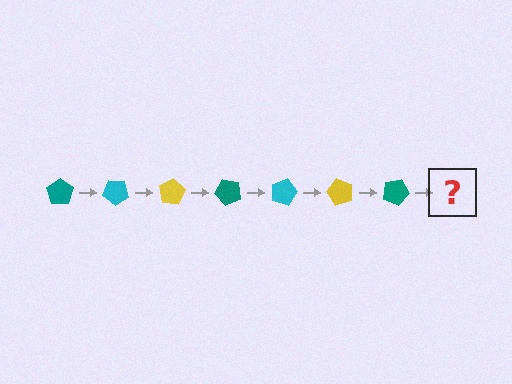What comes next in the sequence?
The next element should be a cyan pentagon, rotated 280 degrees from the start.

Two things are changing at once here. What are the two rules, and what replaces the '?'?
The two rules are that it rotates 40 degrees each step and the color cycles through teal, cyan, and yellow. The '?' should be a cyan pentagon, rotated 280 degrees from the start.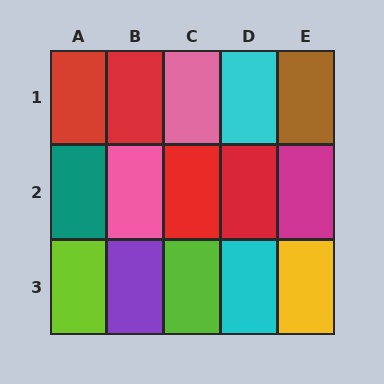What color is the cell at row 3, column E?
Yellow.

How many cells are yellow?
1 cell is yellow.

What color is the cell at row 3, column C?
Lime.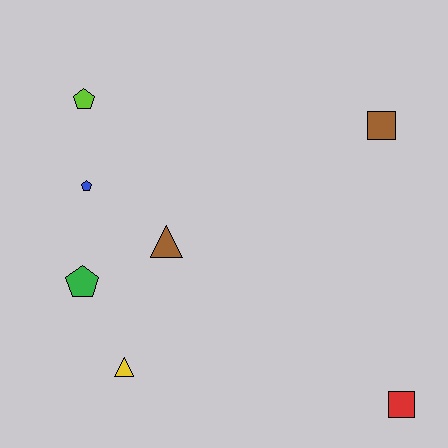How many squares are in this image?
There are 2 squares.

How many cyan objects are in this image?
There are no cyan objects.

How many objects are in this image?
There are 7 objects.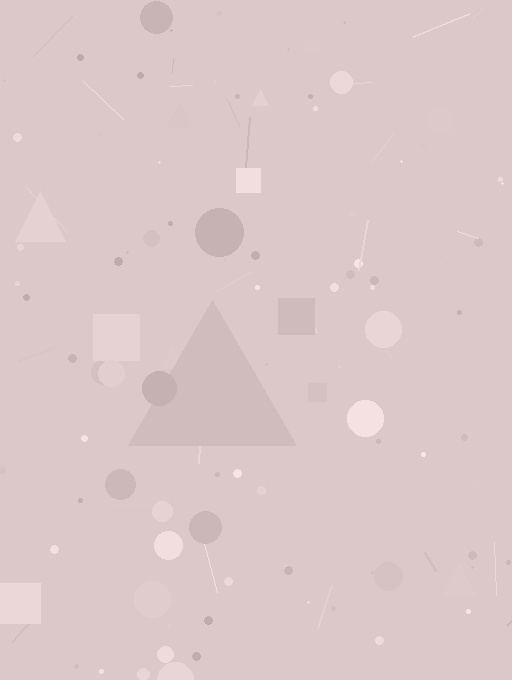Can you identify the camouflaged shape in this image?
The camouflaged shape is a triangle.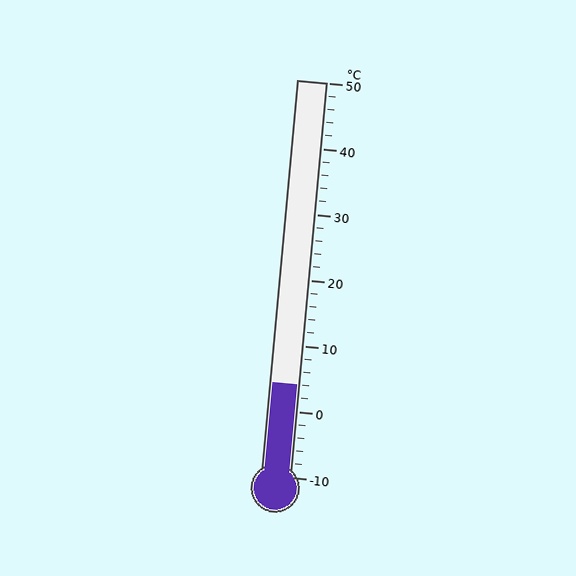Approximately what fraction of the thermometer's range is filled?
The thermometer is filled to approximately 25% of its range.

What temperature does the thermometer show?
The thermometer shows approximately 4°C.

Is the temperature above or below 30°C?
The temperature is below 30°C.